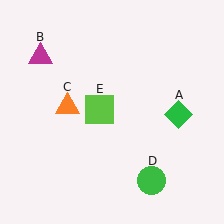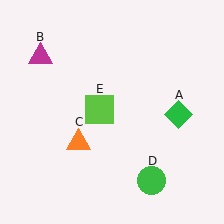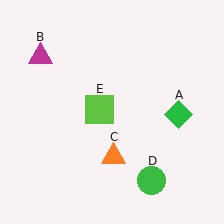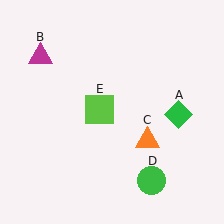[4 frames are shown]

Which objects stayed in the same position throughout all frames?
Green diamond (object A) and magenta triangle (object B) and green circle (object D) and lime square (object E) remained stationary.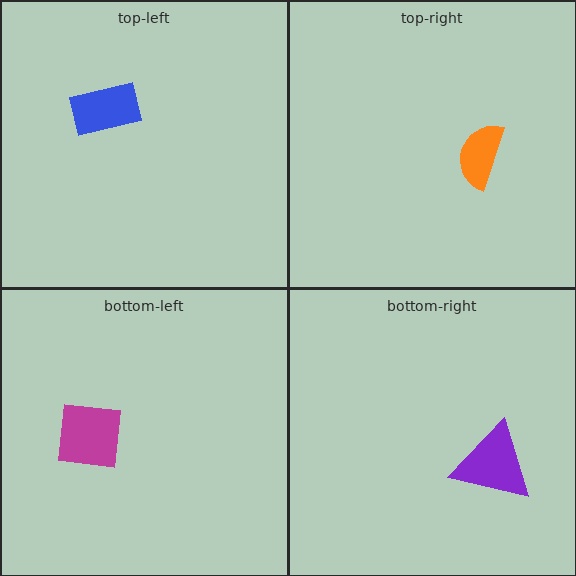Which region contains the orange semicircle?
The top-right region.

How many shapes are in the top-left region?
1.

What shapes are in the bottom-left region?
The magenta square.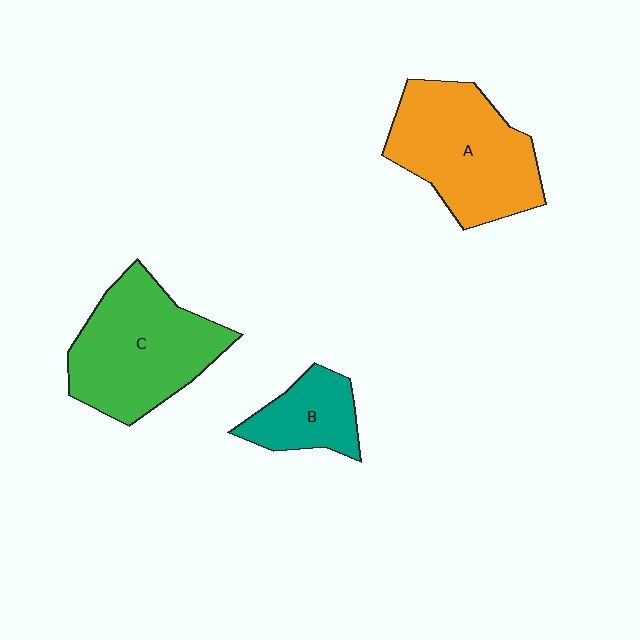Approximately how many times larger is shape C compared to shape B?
Approximately 2.1 times.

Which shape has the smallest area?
Shape B (teal).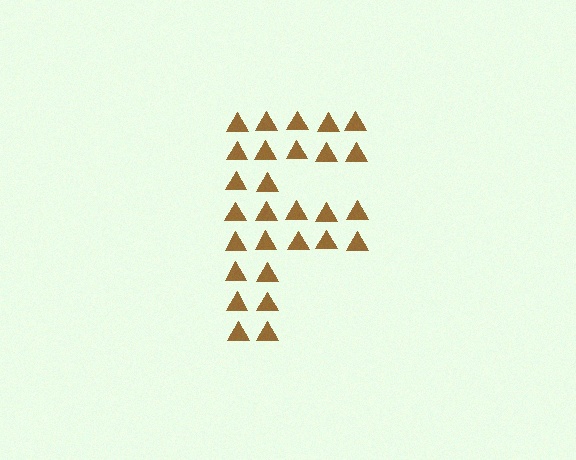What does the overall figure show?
The overall figure shows the letter F.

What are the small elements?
The small elements are triangles.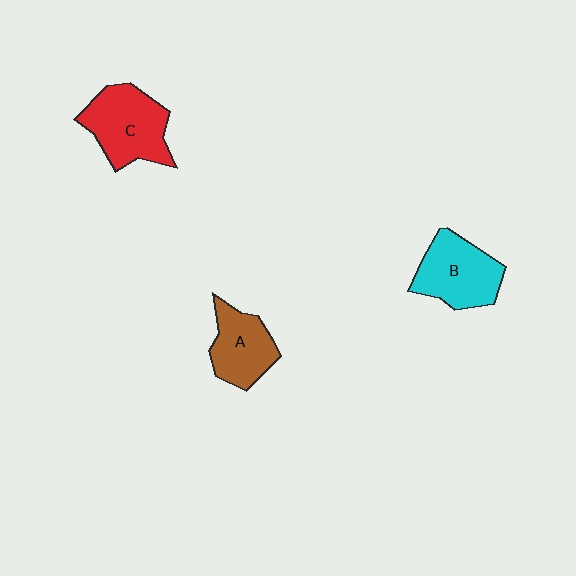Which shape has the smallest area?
Shape A (brown).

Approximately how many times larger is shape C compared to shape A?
Approximately 1.3 times.